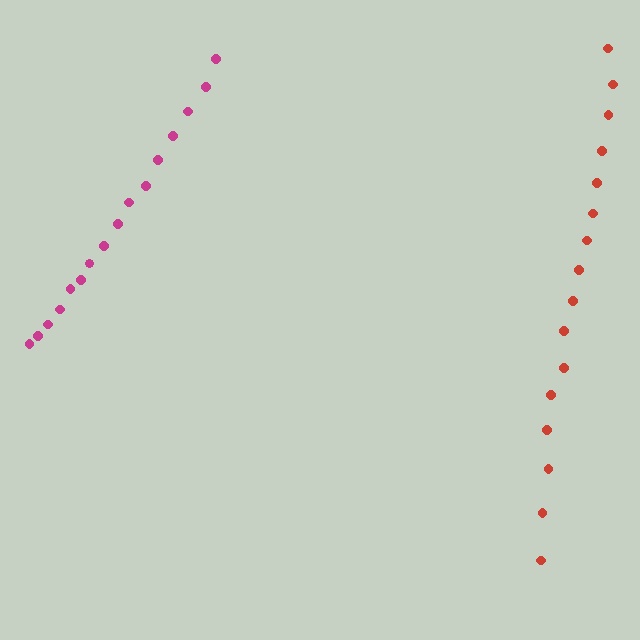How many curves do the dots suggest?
There are 2 distinct paths.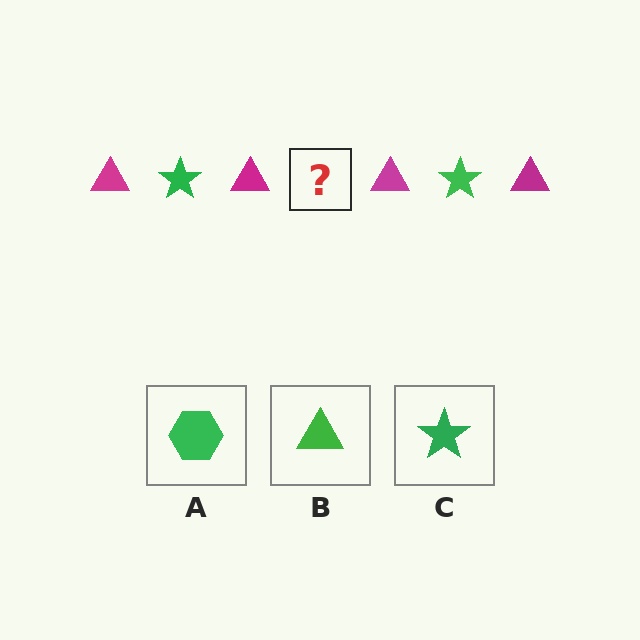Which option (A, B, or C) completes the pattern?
C.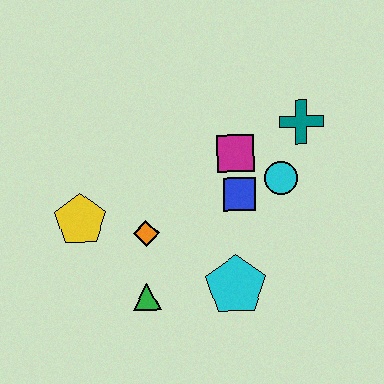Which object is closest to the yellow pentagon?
The orange diamond is closest to the yellow pentagon.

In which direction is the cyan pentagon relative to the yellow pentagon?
The cyan pentagon is to the right of the yellow pentagon.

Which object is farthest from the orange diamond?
The teal cross is farthest from the orange diamond.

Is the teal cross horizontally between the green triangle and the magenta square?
No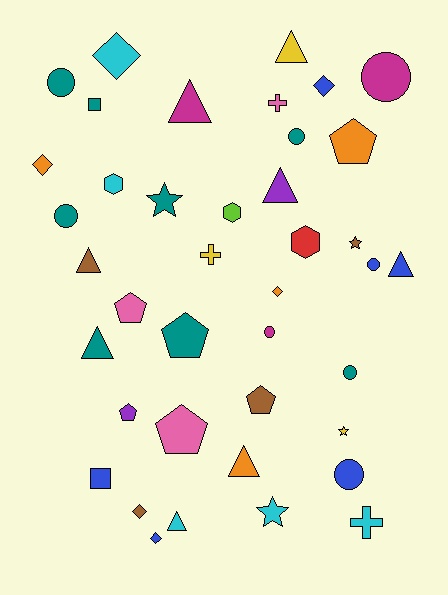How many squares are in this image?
There are 2 squares.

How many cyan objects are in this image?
There are 5 cyan objects.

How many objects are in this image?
There are 40 objects.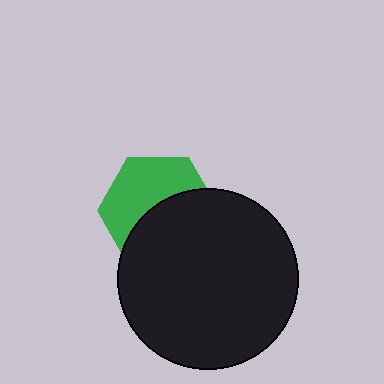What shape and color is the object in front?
The object in front is a black circle.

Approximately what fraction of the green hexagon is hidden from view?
Roughly 51% of the green hexagon is hidden behind the black circle.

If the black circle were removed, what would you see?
You would see the complete green hexagon.